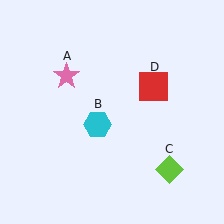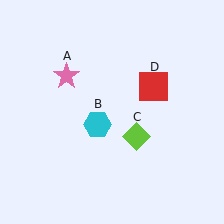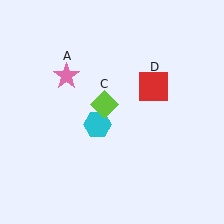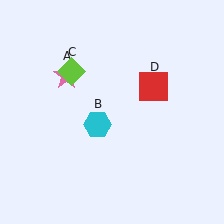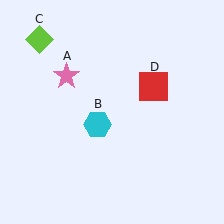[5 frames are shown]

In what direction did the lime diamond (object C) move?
The lime diamond (object C) moved up and to the left.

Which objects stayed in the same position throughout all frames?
Pink star (object A) and cyan hexagon (object B) and red square (object D) remained stationary.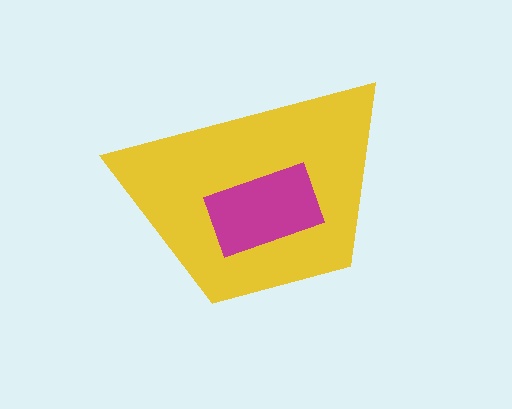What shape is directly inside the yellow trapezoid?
The magenta rectangle.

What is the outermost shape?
The yellow trapezoid.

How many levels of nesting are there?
2.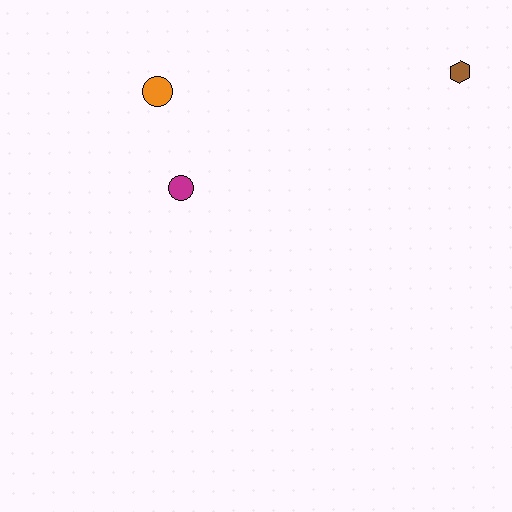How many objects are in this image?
There are 3 objects.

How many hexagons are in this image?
There is 1 hexagon.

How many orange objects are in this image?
There is 1 orange object.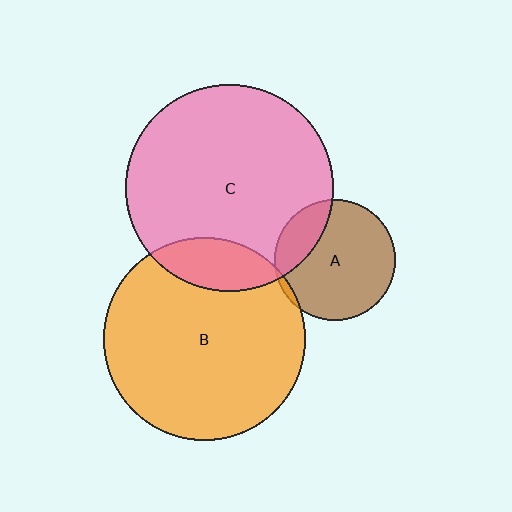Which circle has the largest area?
Circle C (pink).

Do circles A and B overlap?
Yes.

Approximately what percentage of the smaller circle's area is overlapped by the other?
Approximately 5%.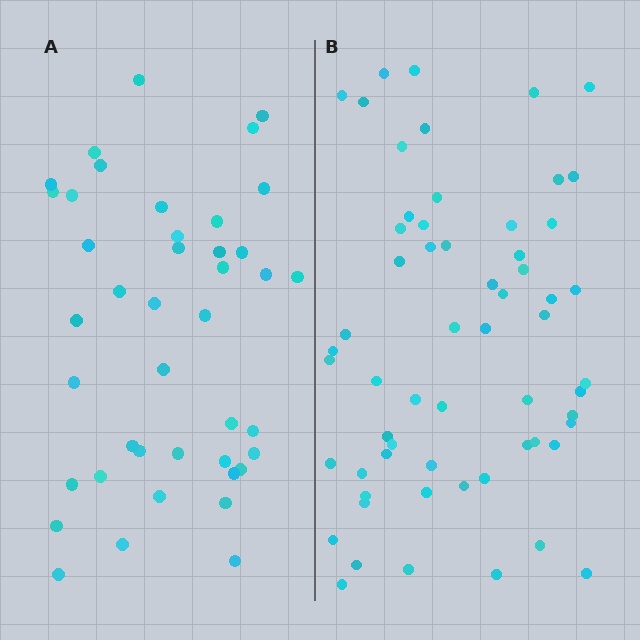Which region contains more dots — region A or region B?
Region B (the right region) has more dots.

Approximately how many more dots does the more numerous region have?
Region B has approximately 20 more dots than region A.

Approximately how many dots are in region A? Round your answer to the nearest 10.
About 40 dots. (The exact count is 42, which rounds to 40.)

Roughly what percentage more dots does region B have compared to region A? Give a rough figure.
About 45% more.